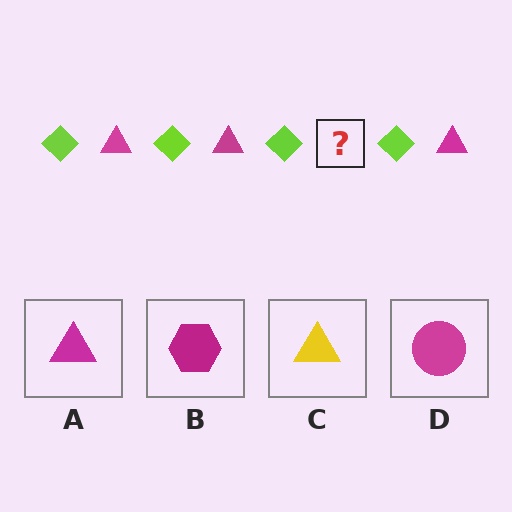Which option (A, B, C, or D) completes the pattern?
A.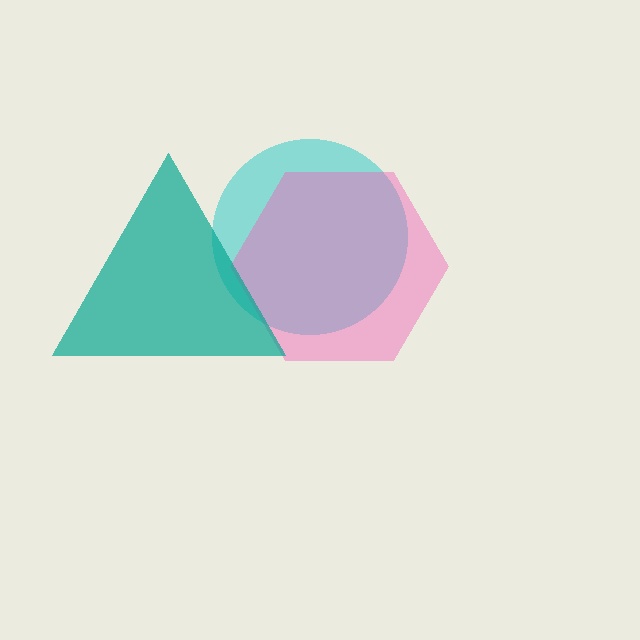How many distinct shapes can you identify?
There are 3 distinct shapes: a cyan circle, a pink hexagon, a teal triangle.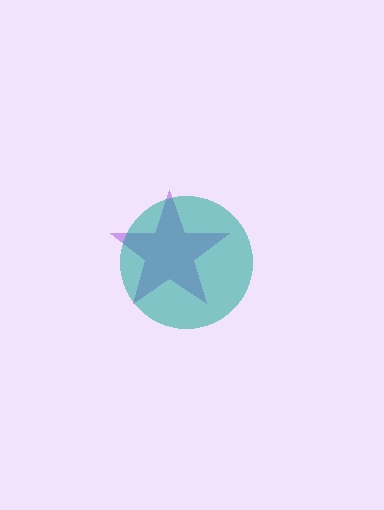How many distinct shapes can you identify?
There are 2 distinct shapes: a purple star, a teal circle.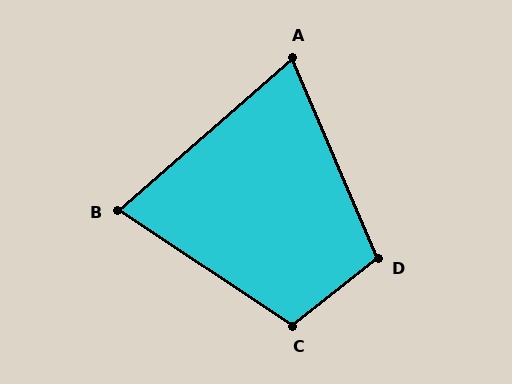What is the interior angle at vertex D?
Approximately 105 degrees (obtuse).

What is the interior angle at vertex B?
Approximately 75 degrees (acute).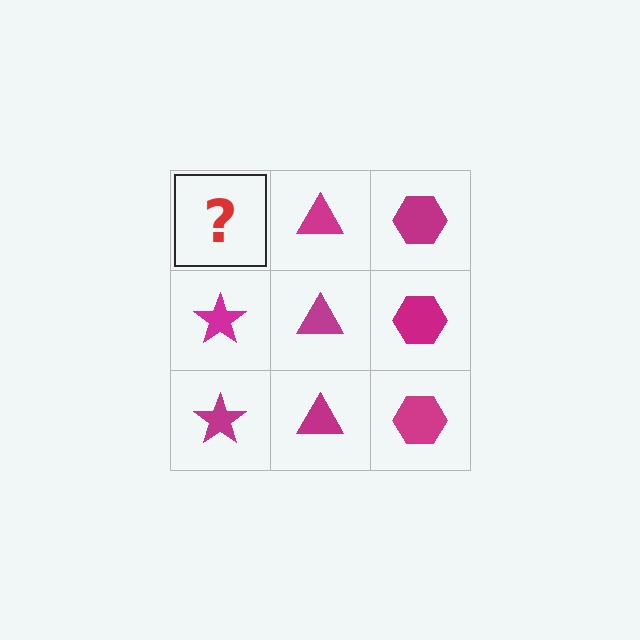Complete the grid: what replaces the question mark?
The question mark should be replaced with a magenta star.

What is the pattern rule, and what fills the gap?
The rule is that each column has a consistent shape. The gap should be filled with a magenta star.